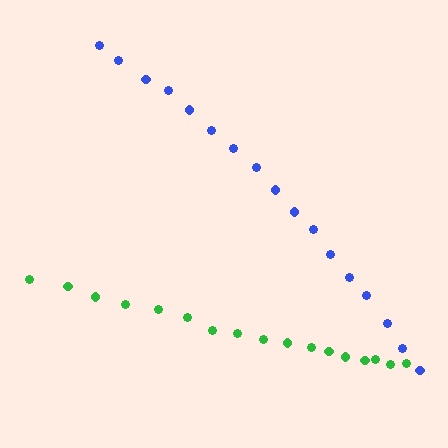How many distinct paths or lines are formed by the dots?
There are 2 distinct paths.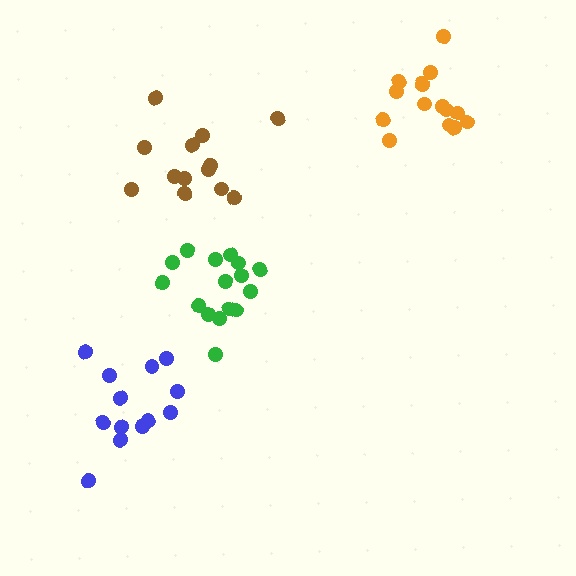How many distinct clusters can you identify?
There are 4 distinct clusters.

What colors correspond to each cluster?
The clusters are colored: blue, orange, brown, green.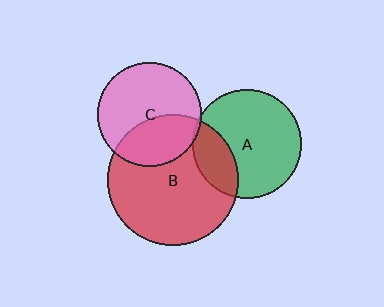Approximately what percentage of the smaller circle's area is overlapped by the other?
Approximately 35%.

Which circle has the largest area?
Circle B (red).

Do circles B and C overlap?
Yes.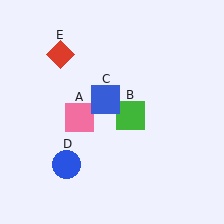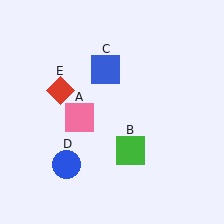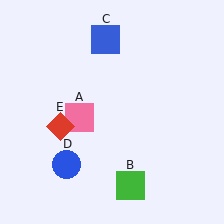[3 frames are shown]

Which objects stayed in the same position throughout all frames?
Pink square (object A) and blue circle (object D) remained stationary.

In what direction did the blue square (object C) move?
The blue square (object C) moved up.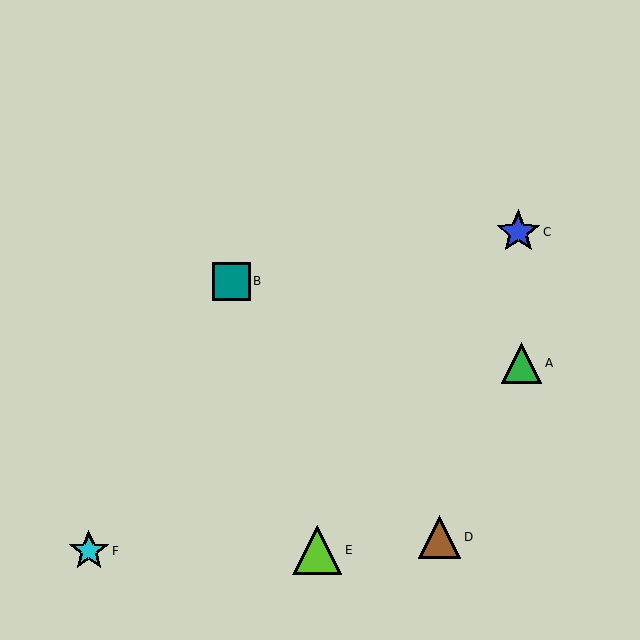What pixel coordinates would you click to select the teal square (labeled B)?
Click at (231, 281) to select the teal square B.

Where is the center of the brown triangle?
The center of the brown triangle is at (439, 537).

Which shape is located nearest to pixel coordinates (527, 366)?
The green triangle (labeled A) at (522, 363) is nearest to that location.